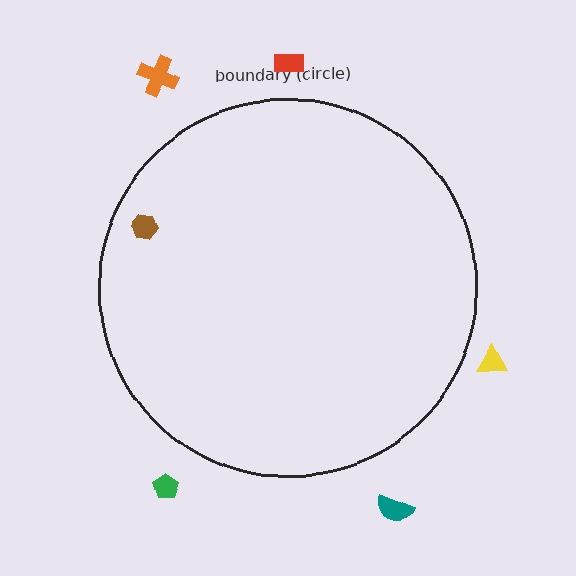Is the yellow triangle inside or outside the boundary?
Outside.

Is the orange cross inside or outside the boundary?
Outside.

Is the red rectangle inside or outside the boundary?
Outside.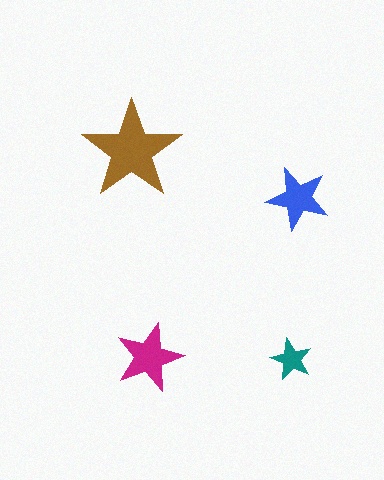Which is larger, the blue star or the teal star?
The blue one.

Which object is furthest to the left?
The brown star is leftmost.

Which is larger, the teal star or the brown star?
The brown one.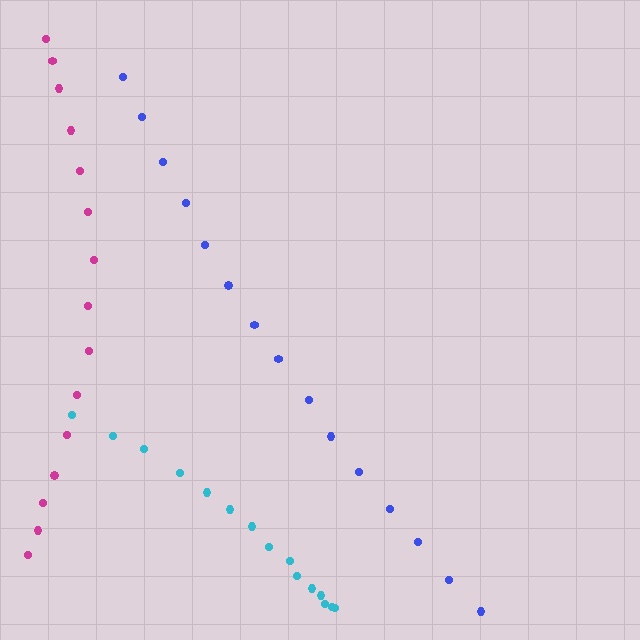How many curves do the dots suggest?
There are 3 distinct paths.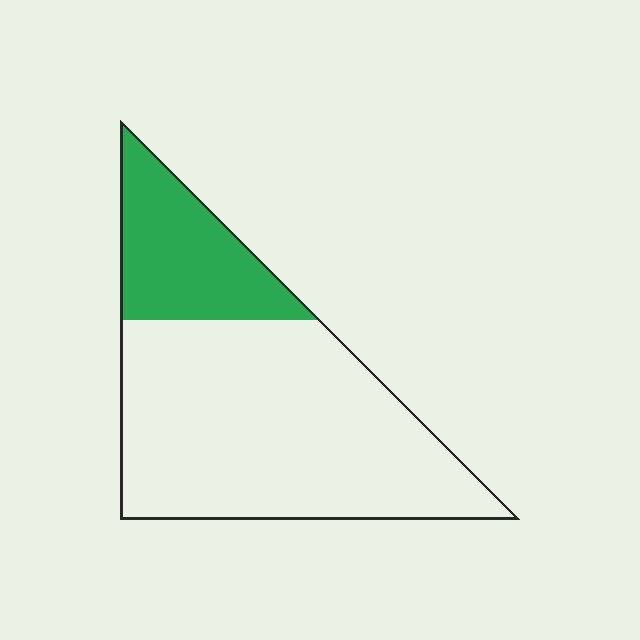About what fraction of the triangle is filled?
About one quarter (1/4).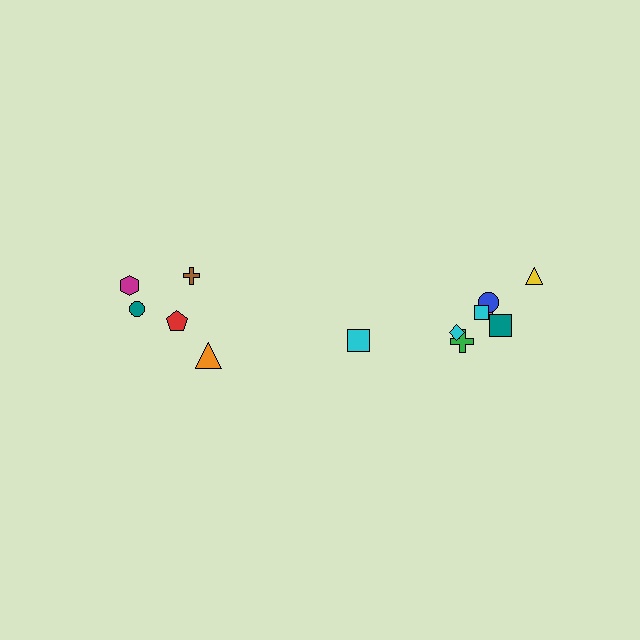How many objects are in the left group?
There are 5 objects.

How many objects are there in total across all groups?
There are 13 objects.